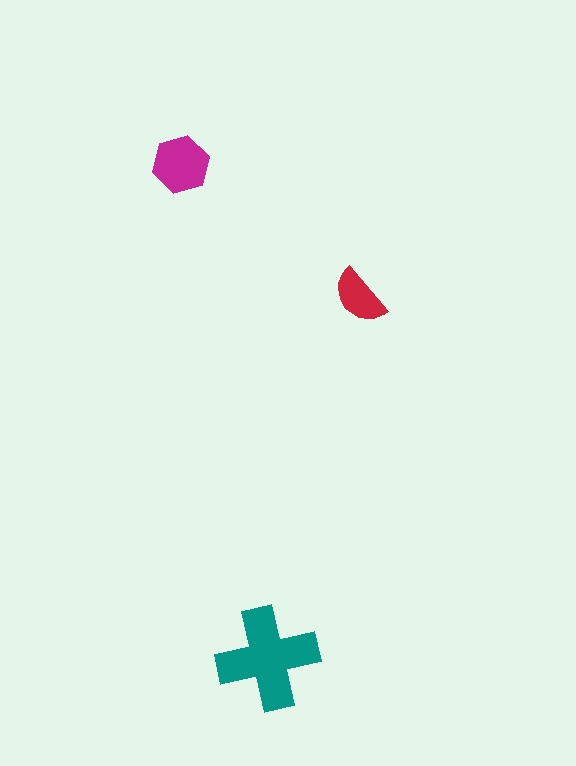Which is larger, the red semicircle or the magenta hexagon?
The magenta hexagon.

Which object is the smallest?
The red semicircle.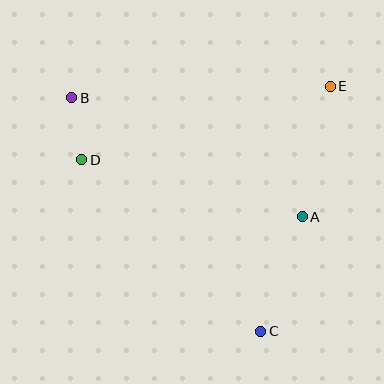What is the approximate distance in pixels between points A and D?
The distance between A and D is approximately 228 pixels.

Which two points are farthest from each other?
Points B and C are farthest from each other.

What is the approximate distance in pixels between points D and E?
The distance between D and E is approximately 260 pixels.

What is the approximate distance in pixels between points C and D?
The distance between C and D is approximately 248 pixels.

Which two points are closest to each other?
Points B and D are closest to each other.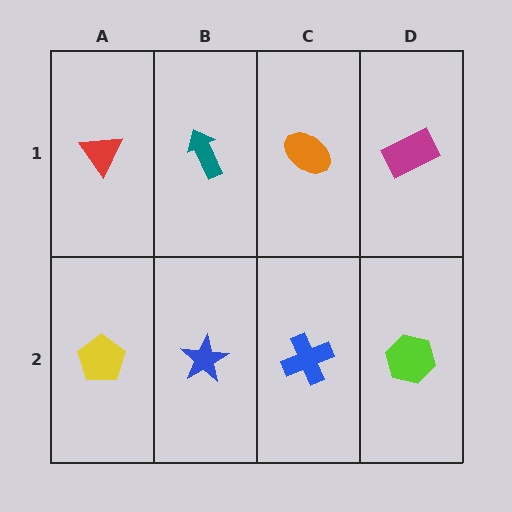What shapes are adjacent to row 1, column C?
A blue cross (row 2, column C), a teal arrow (row 1, column B), a magenta rectangle (row 1, column D).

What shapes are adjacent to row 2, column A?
A red triangle (row 1, column A), a blue star (row 2, column B).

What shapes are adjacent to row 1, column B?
A blue star (row 2, column B), a red triangle (row 1, column A), an orange ellipse (row 1, column C).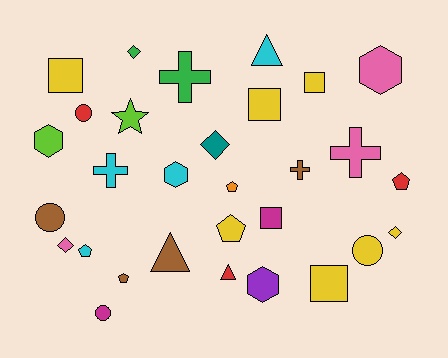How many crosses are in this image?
There are 4 crosses.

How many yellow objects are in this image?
There are 7 yellow objects.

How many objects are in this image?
There are 30 objects.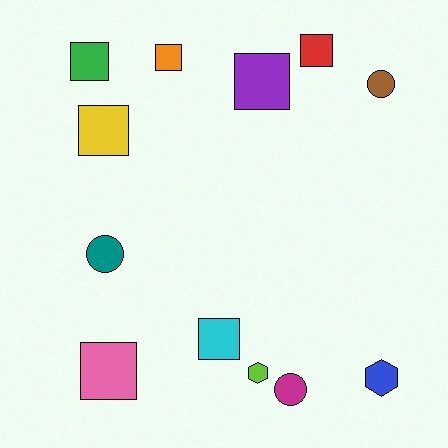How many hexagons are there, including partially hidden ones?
There are 2 hexagons.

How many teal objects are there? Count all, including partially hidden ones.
There is 1 teal object.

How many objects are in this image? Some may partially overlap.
There are 12 objects.